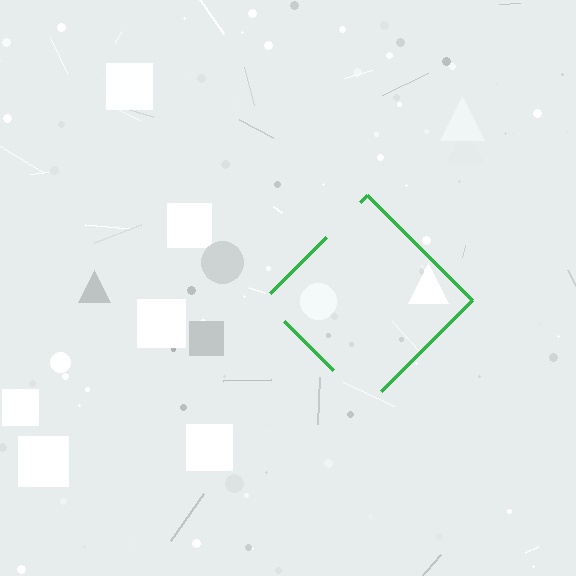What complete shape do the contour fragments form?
The contour fragments form a diamond.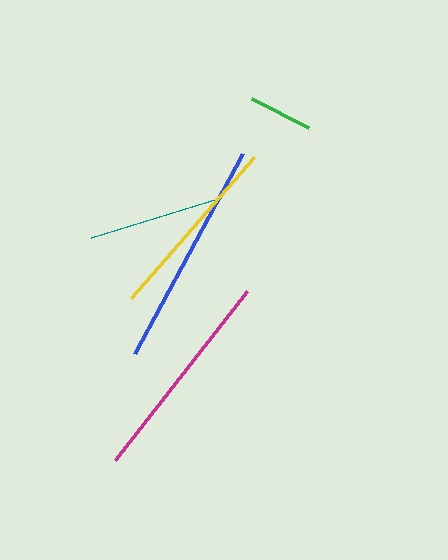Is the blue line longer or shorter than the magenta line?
The blue line is longer than the magenta line.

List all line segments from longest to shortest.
From longest to shortest: blue, magenta, yellow, teal, green.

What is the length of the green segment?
The green segment is approximately 64 pixels long.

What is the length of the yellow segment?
The yellow segment is approximately 187 pixels long.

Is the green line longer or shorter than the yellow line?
The yellow line is longer than the green line.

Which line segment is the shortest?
The green line is the shortest at approximately 64 pixels.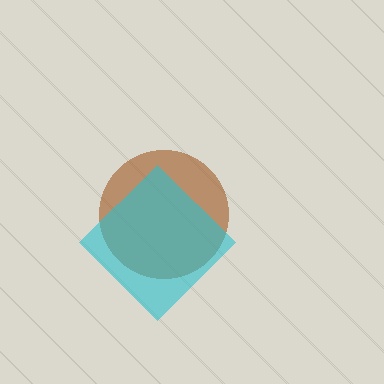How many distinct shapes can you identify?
There are 2 distinct shapes: a brown circle, a cyan diamond.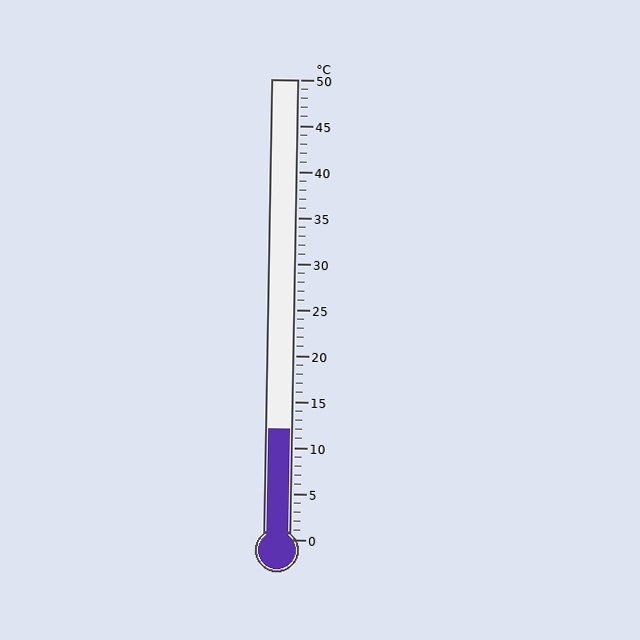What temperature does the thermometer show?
The thermometer shows approximately 12°C.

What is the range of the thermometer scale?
The thermometer scale ranges from 0°C to 50°C.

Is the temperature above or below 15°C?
The temperature is below 15°C.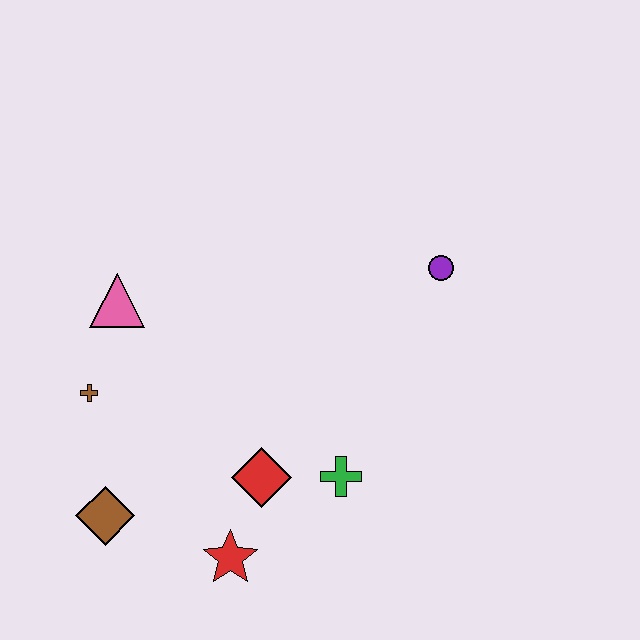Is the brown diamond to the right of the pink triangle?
No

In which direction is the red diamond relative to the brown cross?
The red diamond is to the right of the brown cross.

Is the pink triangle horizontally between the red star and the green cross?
No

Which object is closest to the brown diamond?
The brown cross is closest to the brown diamond.